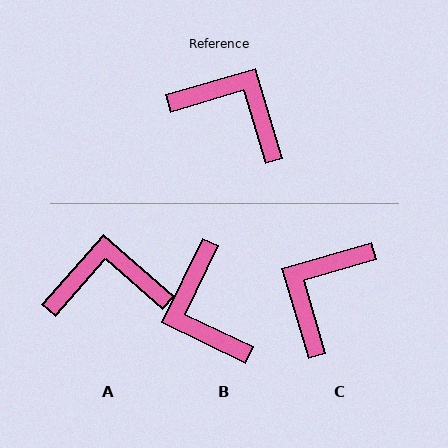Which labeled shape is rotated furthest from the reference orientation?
B, about 138 degrees away.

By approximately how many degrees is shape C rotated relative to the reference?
Approximately 90 degrees counter-clockwise.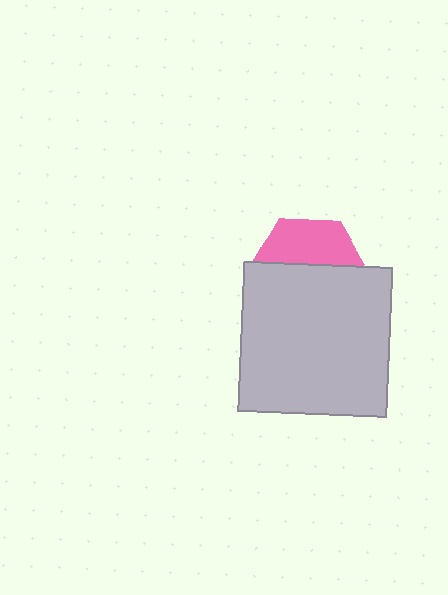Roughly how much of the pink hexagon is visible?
A small part of it is visible (roughly 38%).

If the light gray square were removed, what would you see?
You would see the complete pink hexagon.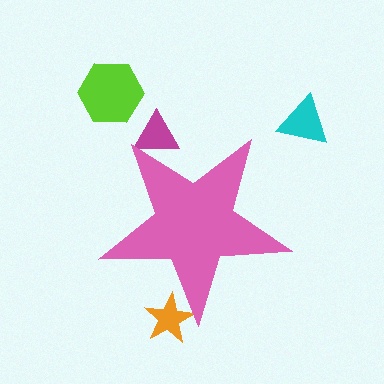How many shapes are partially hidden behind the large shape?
2 shapes are partially hidden.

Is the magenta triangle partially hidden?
Yes, the magenta triangle is partially hidden behind the pink star.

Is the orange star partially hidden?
Yes, the orange star is partially hidden behind the pink star.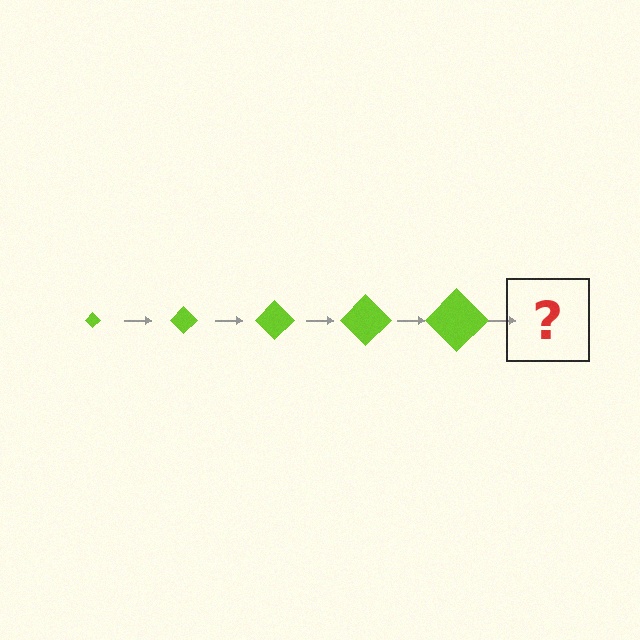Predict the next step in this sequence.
The next step is a lime diamond, larger than the previous one.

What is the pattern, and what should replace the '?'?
The pattern is that the diamond gets progressively larger each step. The '?' should be a lime diamond, larger than the previous one.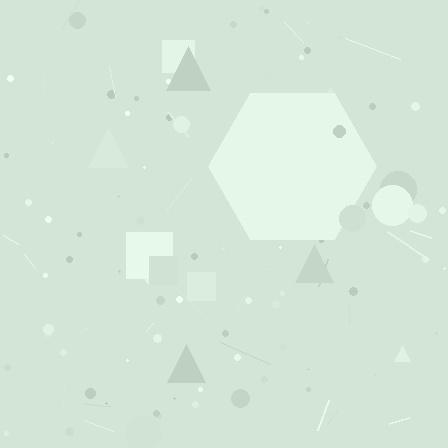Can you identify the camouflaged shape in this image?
The camouflaged shape is a hexagon.